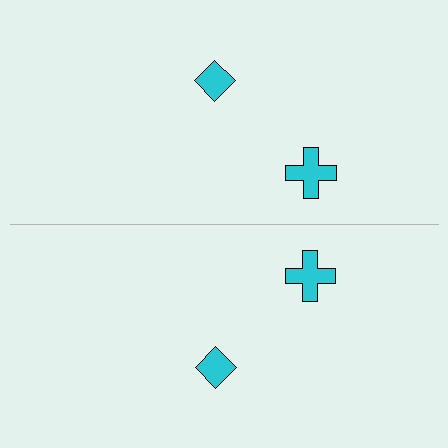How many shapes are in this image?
There are 4 shapes in this image.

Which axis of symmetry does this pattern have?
The pattern has a horizontal axis of symmetry running through the center of the image.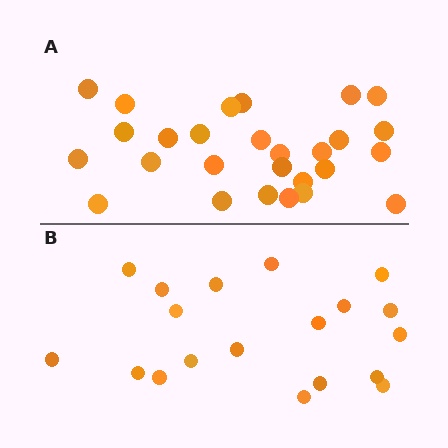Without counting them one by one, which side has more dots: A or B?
Region A (the top region) has more dots.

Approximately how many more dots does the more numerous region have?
Region A has roughly 8 or so more dots than region B.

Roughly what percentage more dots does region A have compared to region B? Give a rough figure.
About 40% more.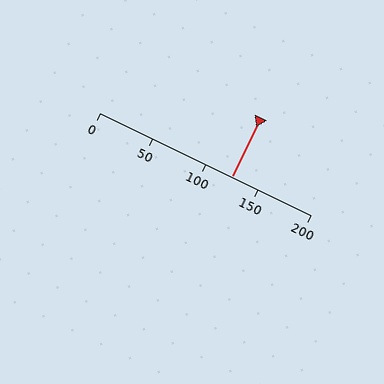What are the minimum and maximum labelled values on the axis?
The axis runs from 0 to 200.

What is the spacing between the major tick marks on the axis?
The major ticks are spaced 50 apart.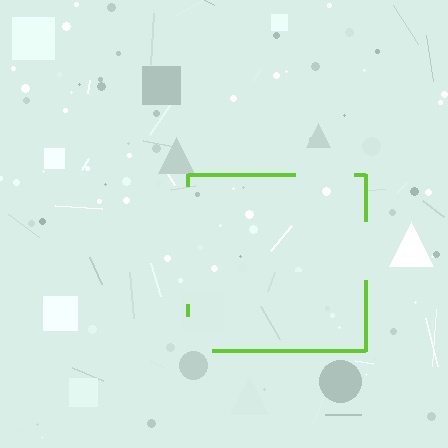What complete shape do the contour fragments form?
The contour fragments form a square.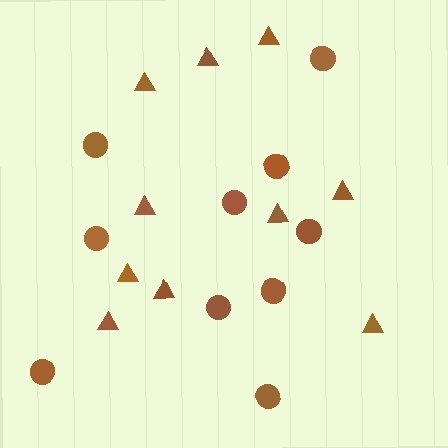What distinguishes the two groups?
There are 2 groups: one group of triangles (10) and one group of circles (10).